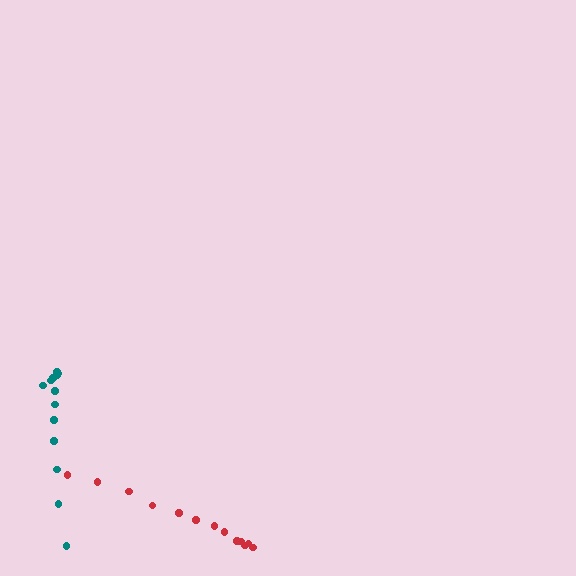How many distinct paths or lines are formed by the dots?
There are 2 distinct paths.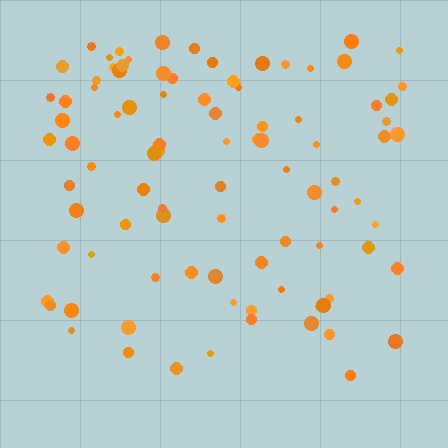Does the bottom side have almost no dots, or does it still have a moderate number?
Still a moderate number, just noticeably fewer than the top.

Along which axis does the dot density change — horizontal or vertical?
Vertical.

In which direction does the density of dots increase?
From bottom to top, with the top side densest.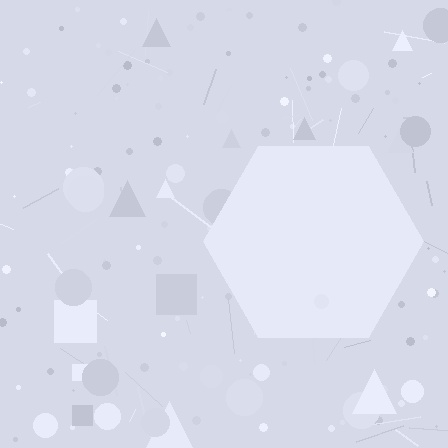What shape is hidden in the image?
A hexagon is hidden in the image.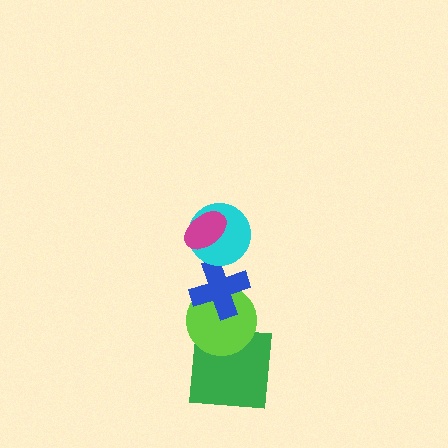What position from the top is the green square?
The green square is 5th from the top.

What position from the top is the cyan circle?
The cyan circle is 2nd from the top.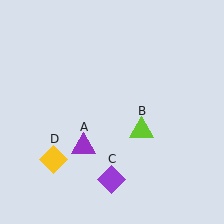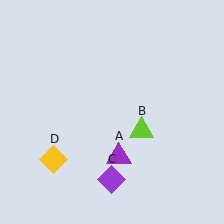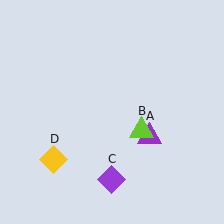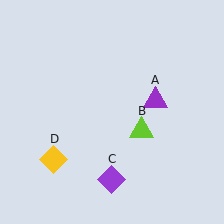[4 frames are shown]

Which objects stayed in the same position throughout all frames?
Lime triangle (object B) and purple diamond (object C) and yellow diamond (object D) remained stationary.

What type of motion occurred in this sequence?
The purple triangle (object A) rotated counterclockwise around the center of the scene.